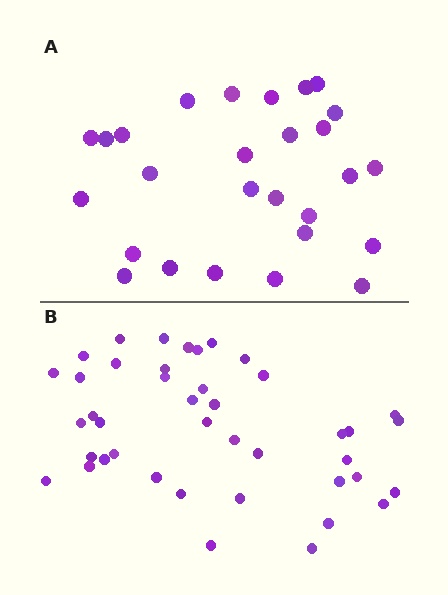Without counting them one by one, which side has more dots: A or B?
Region B (the bottom region) has more dots.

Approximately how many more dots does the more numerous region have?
Region B has approximately 15 more dots than region A.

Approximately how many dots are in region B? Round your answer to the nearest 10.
About 40 dots. (The exact count is 42, which rounds to 40.)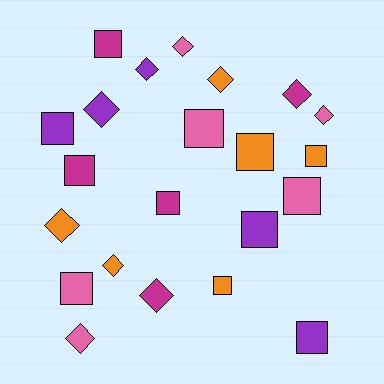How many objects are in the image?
There are 22 objects.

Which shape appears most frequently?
Square, with 12 objects.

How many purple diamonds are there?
There are 2 purple diamonds.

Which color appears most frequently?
Orange, with 6 objects.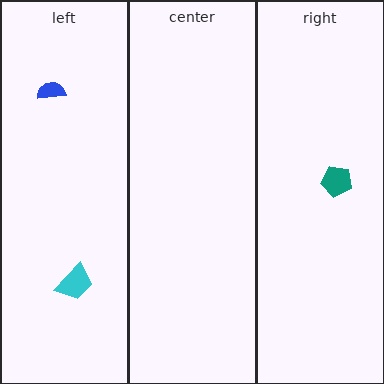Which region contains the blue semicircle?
The left region.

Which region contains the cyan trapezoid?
The left region.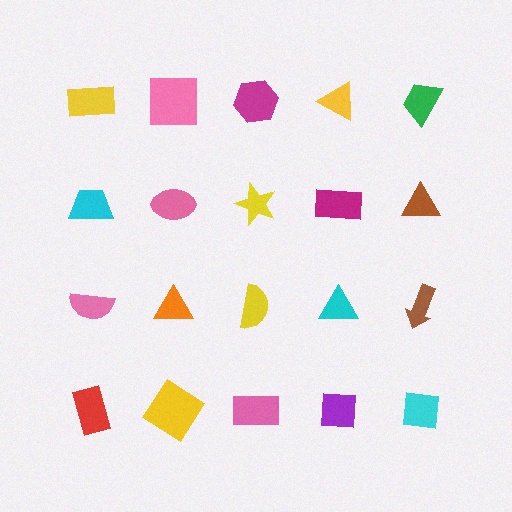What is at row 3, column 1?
A pink semicircle.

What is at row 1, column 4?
A yellow triangle.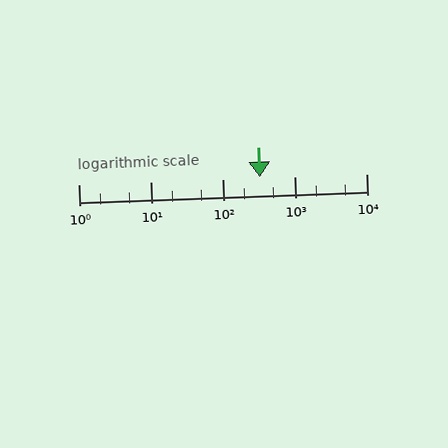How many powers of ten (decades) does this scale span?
The scale spans 4 decades, from 1 to 10000.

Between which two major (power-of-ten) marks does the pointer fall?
The pointer is between 100 and 1000.